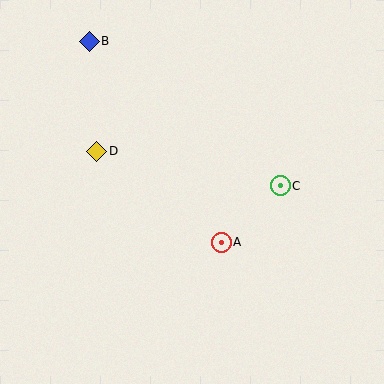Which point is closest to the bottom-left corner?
Point D is closest to the bottom-left corner.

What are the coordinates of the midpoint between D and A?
The midpoint between D and A is at (159, 197).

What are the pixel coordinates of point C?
Point C is at (280, 186).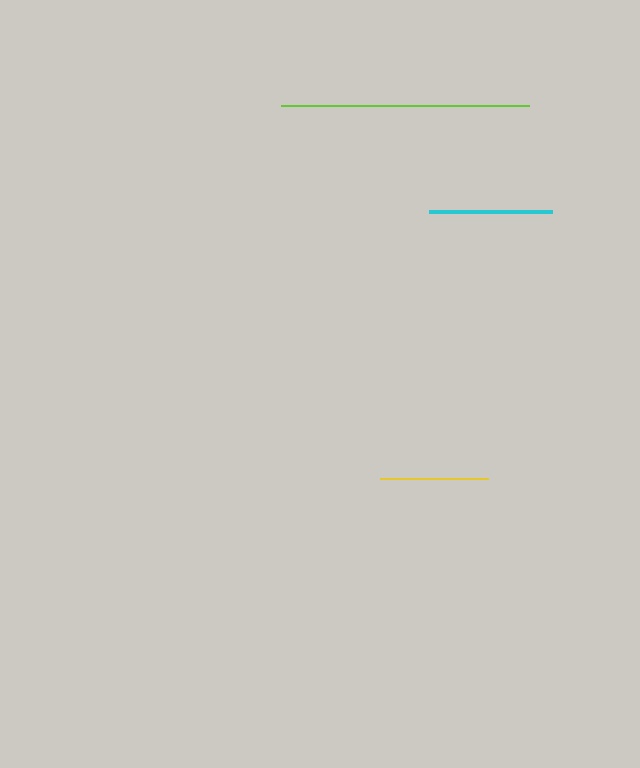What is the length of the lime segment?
The lime segment is approximately 248 pixels long.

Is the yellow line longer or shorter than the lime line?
The lime line is longer than the yellow line.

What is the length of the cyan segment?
The cyan segment is approximately 123 pixels long.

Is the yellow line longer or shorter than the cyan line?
The cyan line is longer than the yellow line.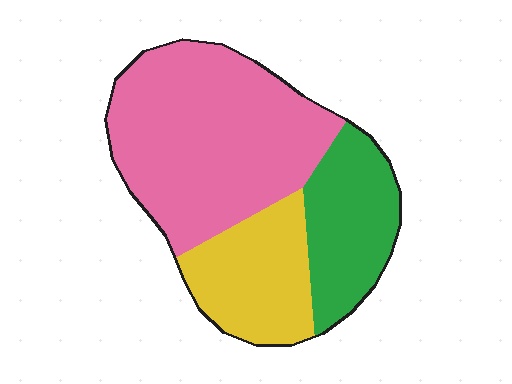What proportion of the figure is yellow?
Yellow takes up about one quarter (1/4) of the figure.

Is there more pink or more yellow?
Pink.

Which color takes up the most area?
Pink, at roughly 55%.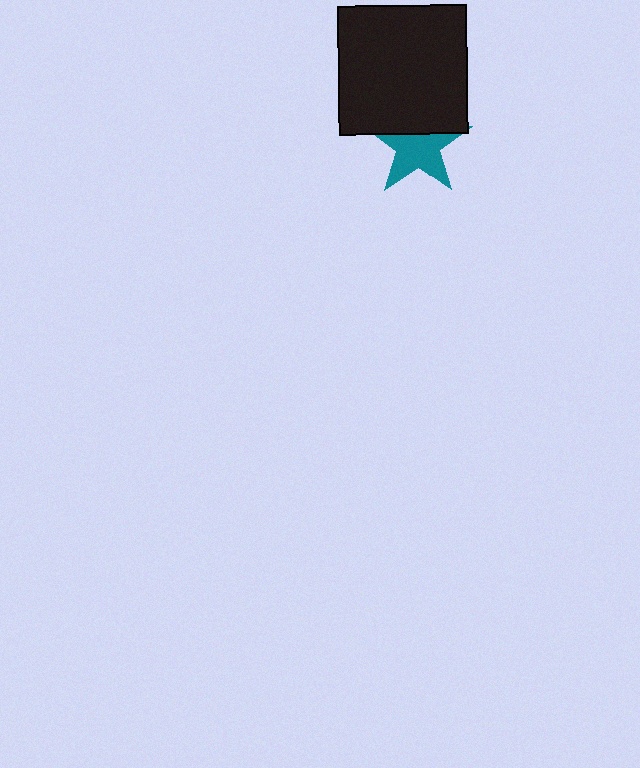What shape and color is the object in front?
The object in front is a black square.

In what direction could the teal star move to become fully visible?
The teal star could move down. That would shift it out from behind the black square entirely.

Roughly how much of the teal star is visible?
Most of it is visible (roughly 65%).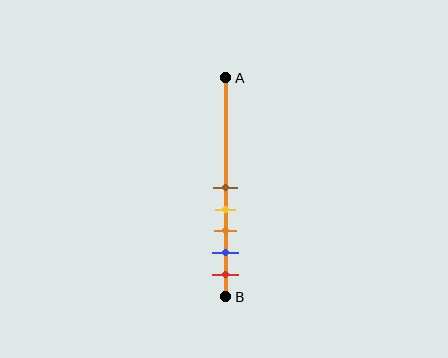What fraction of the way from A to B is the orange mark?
The orange mark is approximately 70% (0.7) of the way from A to B.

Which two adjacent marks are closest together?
The brown and yellow marks are the closest adjacent pair.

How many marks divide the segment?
There are 5 marks dividing the segment.